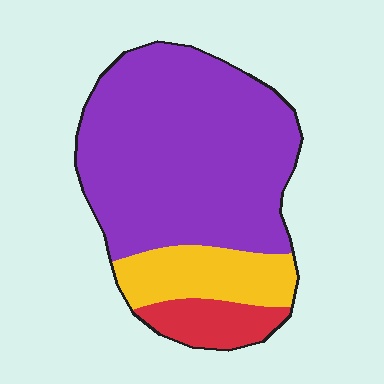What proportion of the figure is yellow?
Yellow takes up less than a quarter of the figure.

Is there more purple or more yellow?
Purple.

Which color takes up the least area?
Red, at roughly 10%.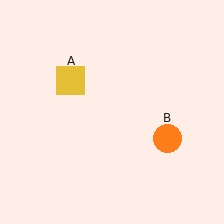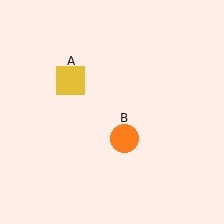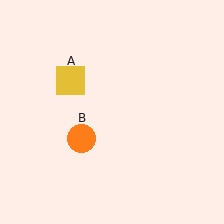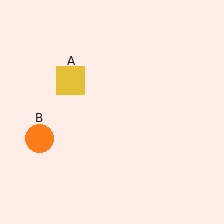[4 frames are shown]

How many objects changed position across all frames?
1 object changed position: orange circle (object B).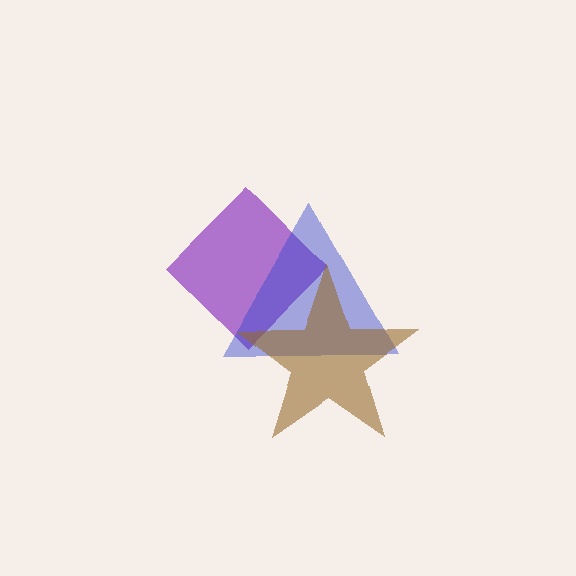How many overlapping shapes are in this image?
There are 3 overlapping shapes in the image.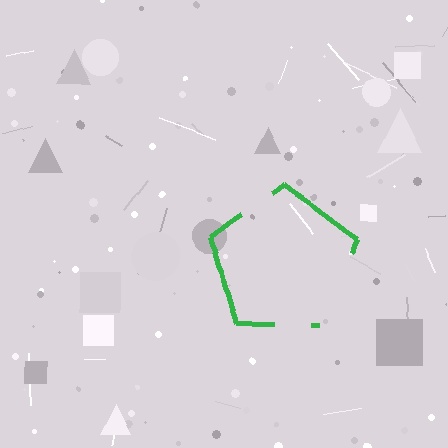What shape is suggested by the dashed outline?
The dashed outline suggests a pentagon.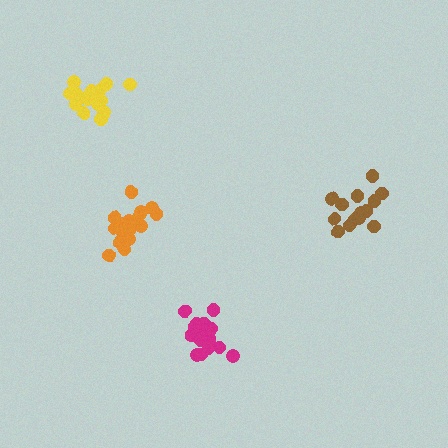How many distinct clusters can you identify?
There are 4 distinct clusters.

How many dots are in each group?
Group 1: 16 dots, Group 2: 21 dots, Group 3: 19 dots, Group 4: 20 dots (76 total).